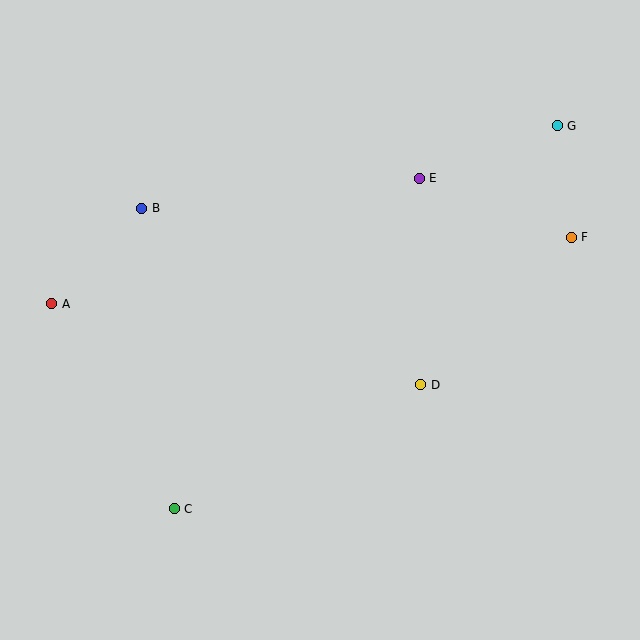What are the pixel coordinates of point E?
Point E is at (419, 178).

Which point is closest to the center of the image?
Point D at (421, 385) is closest to the center.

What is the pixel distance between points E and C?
The distance between E and C is 412 pixels.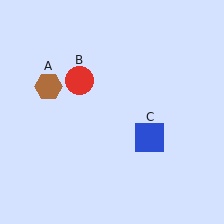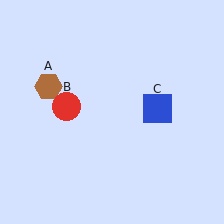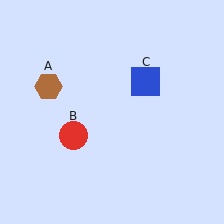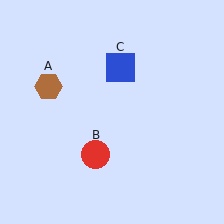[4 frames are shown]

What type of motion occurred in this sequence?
The red circle (object B), blue square (object C) rotated counterclockwise around the center of the scene.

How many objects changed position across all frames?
2 objects changed position: red circle (object B), blue square (object C).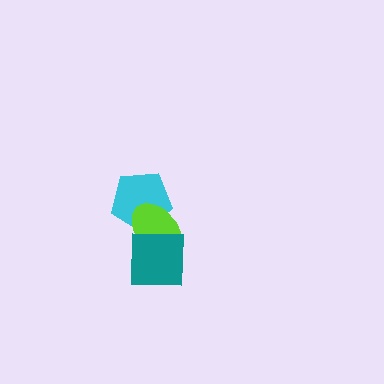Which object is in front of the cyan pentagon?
The lime ellipse is in front of the cyan pentagon.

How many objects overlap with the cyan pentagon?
1 object overlaps with the cyan pentagon.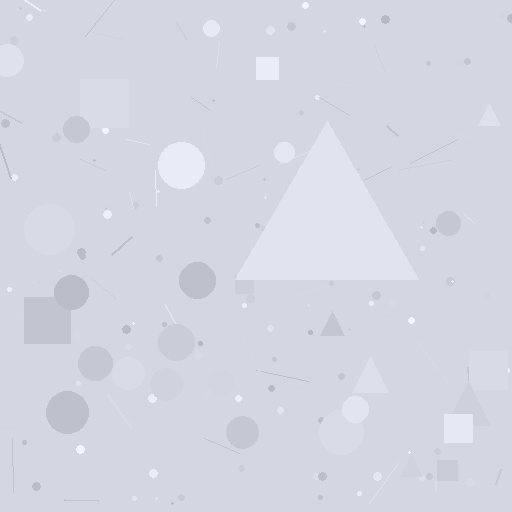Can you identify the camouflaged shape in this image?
The camouflaged shape is a triangle.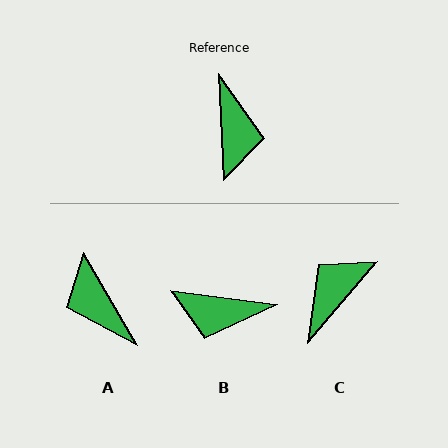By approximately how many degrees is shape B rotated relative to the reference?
Approximately 100 degrees clockwise.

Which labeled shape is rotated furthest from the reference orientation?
A, about 153 degrees away.